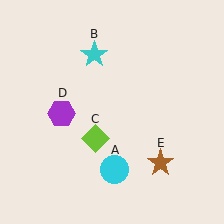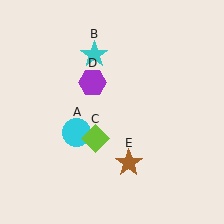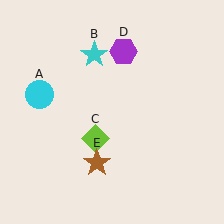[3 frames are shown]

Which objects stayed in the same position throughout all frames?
Cyan star (object B) and lime diamond (object C) remained stationary.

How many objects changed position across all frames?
3 objects changed position: cyan circle (object A), purple hexagon (object D), brown star (object E).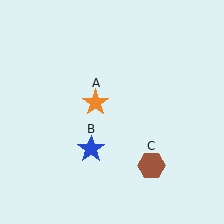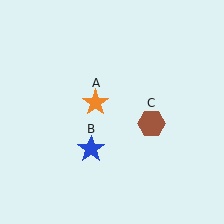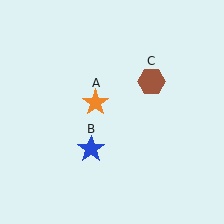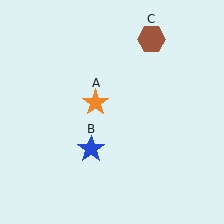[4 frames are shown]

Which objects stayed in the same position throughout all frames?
Orange star (object A) and blue star (object B) remained stationary.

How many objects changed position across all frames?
1 object changed position: brown hexagon (object C).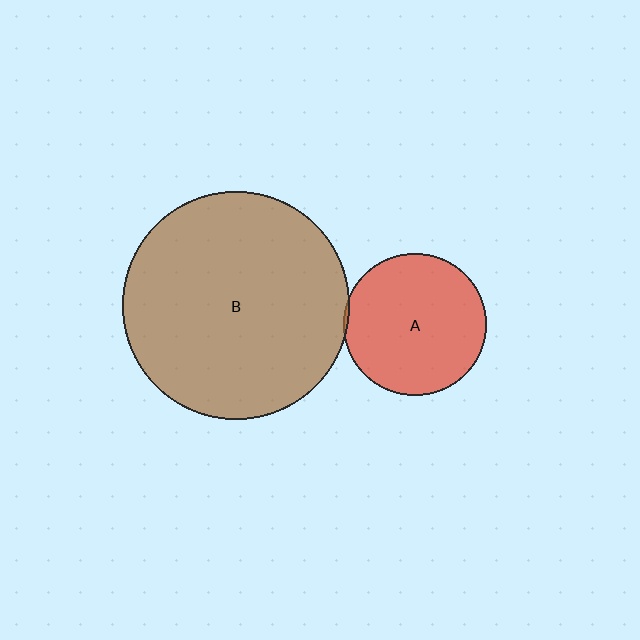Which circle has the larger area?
Circle B (brown).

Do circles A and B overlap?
Yes.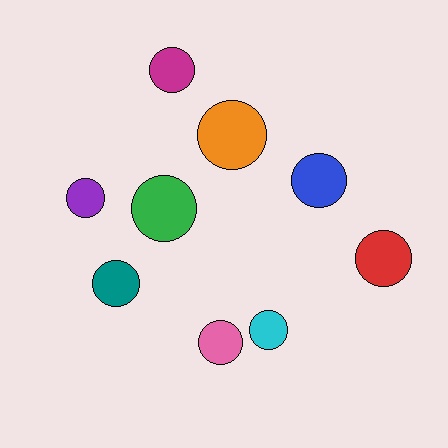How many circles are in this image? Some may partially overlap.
There are 9 circles.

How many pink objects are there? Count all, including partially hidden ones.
There is 1 pink object.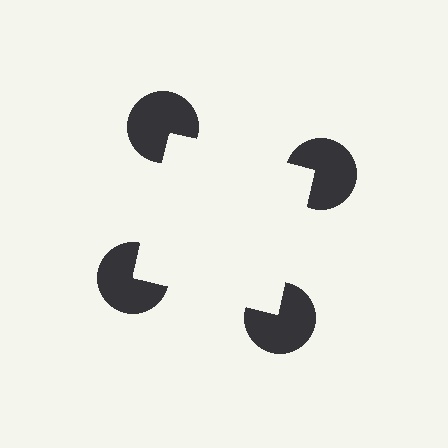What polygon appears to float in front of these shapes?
An illusory square — its edges are inferred from the aligned wedge cuts in the pac-man discs, not physically drawn.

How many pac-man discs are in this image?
There are 4 — one at each vertex of the illusory square.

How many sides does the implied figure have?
4 sides.